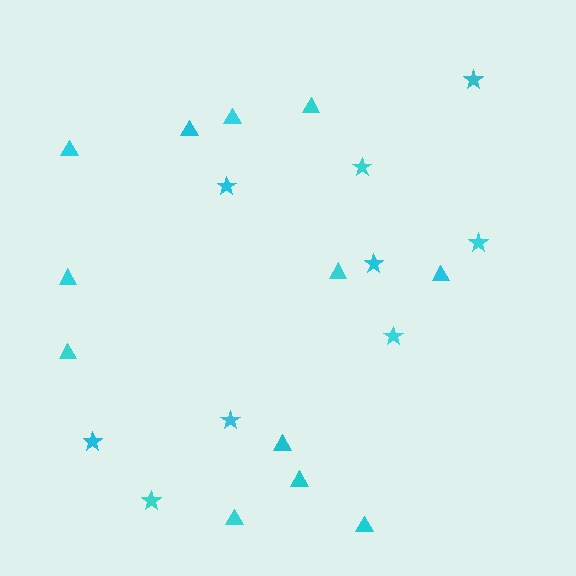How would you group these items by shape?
There are 2 groups: one group of triangles (12) and one group of stars (9).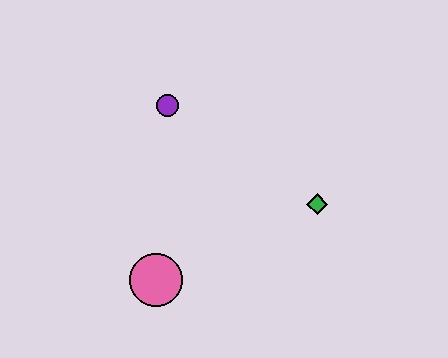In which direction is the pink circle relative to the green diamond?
The pink circle is to the left of the green diamond.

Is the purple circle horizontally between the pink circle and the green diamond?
Yes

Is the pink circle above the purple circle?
No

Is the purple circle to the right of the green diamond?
No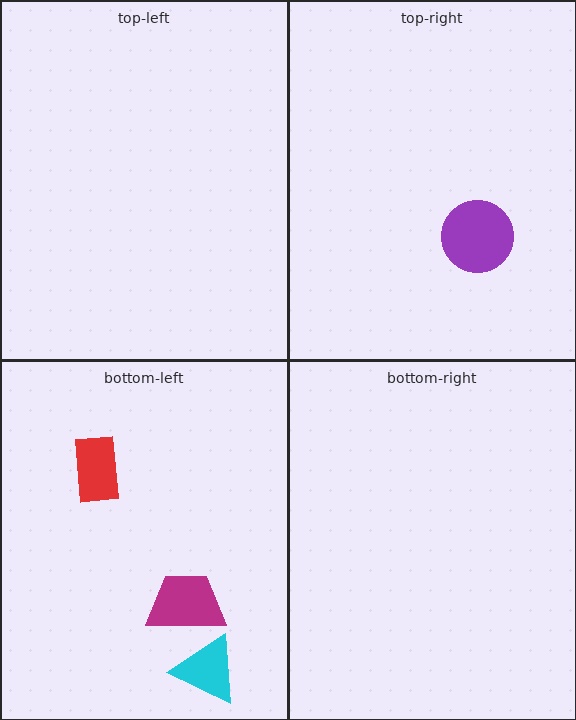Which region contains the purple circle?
The top-right region.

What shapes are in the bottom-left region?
The cyan triangle, the magenta trapezoid, the red rectangle.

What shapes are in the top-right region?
The purple circle.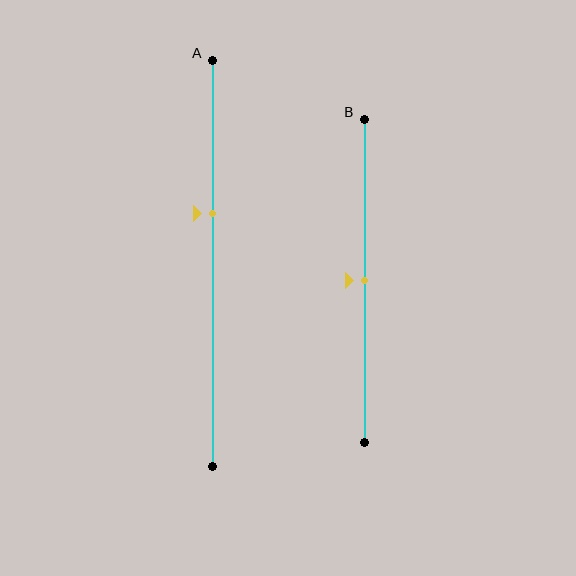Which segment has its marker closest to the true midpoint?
Segment B has its marker closest to the true midpoint.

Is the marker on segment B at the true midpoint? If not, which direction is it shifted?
Yes, the marker on segment B is at the true midpoint.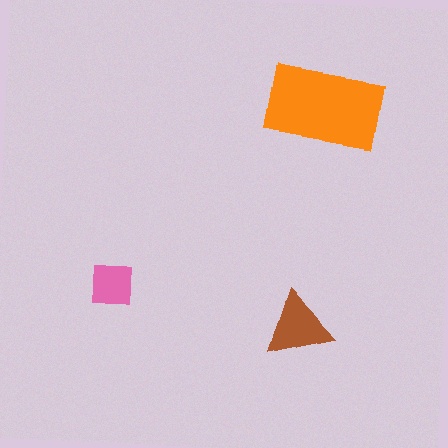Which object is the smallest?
The pink square.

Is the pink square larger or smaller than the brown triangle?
Smaller.